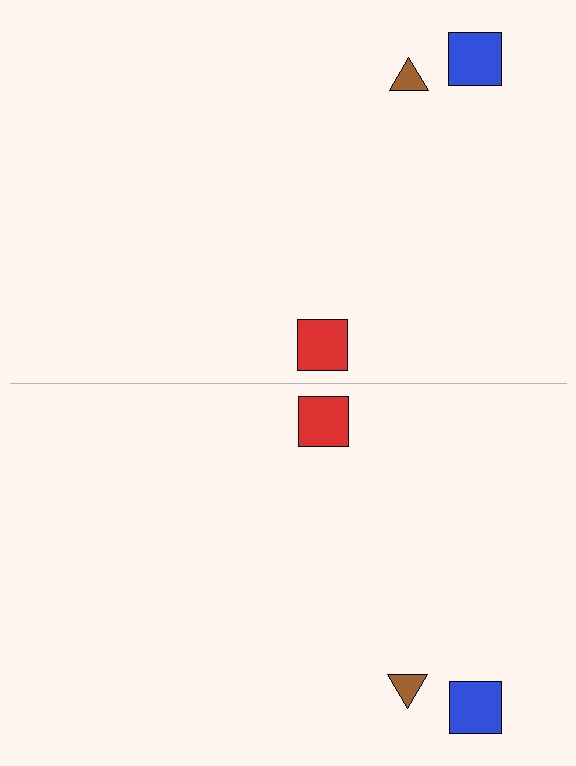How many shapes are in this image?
There are 6 shapes in this image.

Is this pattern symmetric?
Yes, this pattern has bilateral (reflection) symmetry.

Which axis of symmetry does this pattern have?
The pattern has a horizontal axis of symmetry running through the center of the image.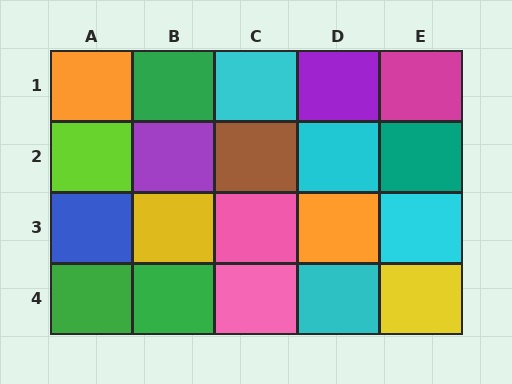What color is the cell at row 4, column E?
Yellow.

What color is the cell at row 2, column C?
Brown.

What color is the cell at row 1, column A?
Orange.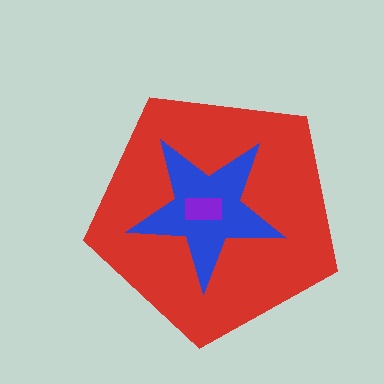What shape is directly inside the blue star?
The purple rectangle.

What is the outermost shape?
The red pentagon.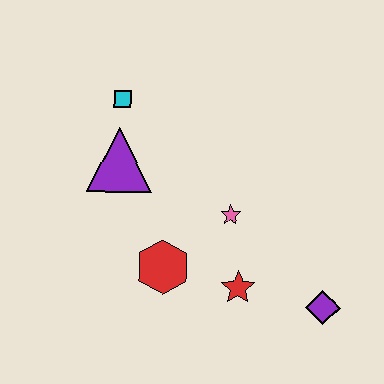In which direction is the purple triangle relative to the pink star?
The purple triangle is to the left of the pink star.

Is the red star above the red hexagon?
No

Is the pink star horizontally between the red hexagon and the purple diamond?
Yes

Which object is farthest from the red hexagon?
The cyan square is farthest from the red hexagon.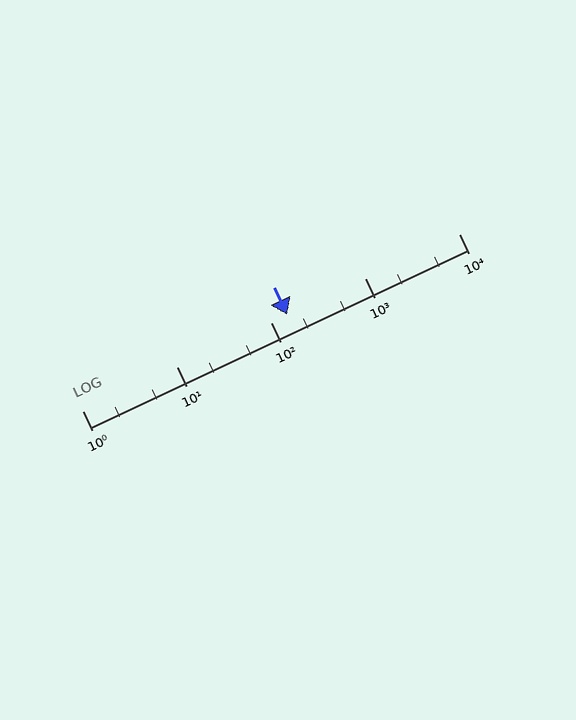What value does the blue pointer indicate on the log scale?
The pointer indicates approximately 150.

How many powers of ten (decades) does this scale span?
The scale spans 4 decades, from 1 to 10000.